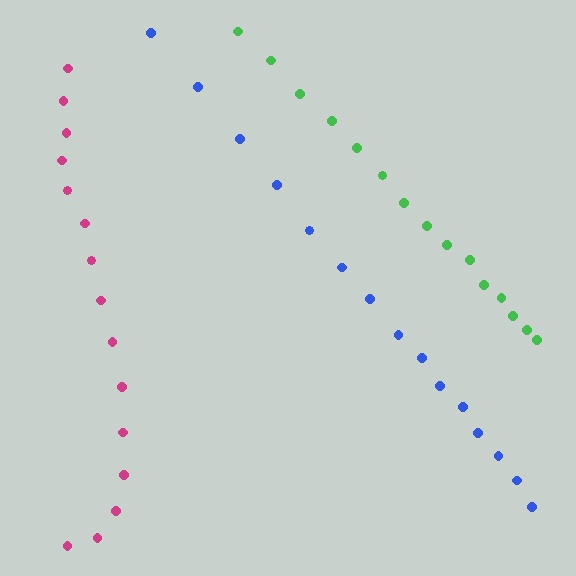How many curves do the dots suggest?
There are 3 distinct paths.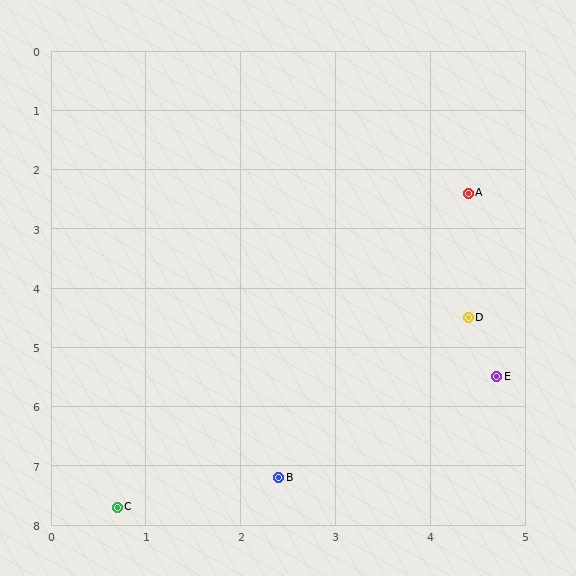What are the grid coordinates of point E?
Point E is at approximately (4.7, 5.5).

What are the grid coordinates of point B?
Point B is at approximately (2.4, 7.2).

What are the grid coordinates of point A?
Point A is at approximately (4.4, 2.4).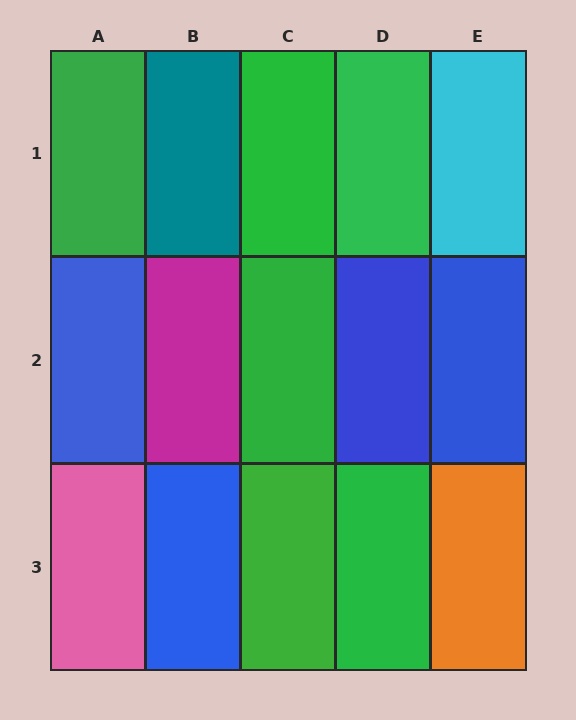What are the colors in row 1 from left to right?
Green, teal, green, green, cyan.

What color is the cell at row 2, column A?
Blue.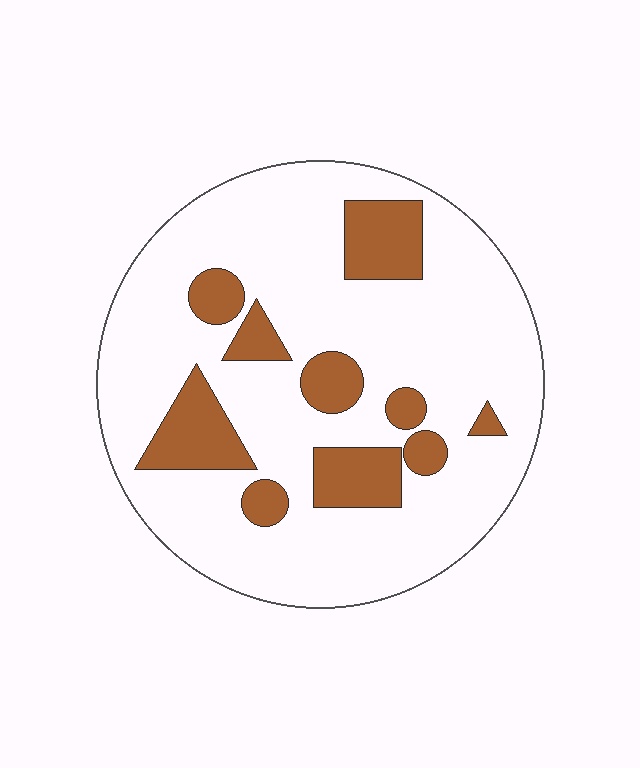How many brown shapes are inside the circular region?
10.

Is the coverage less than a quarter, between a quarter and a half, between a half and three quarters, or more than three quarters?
Less than a quarter.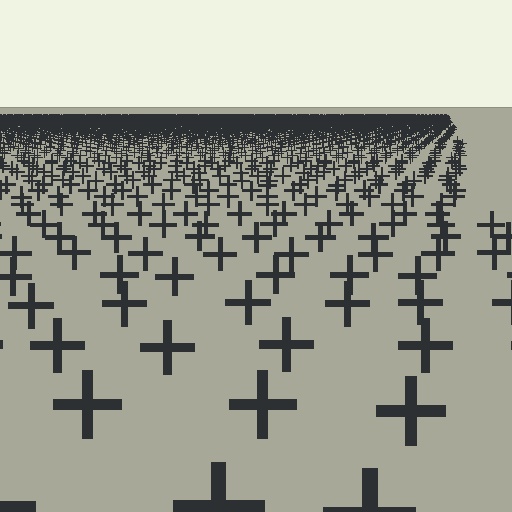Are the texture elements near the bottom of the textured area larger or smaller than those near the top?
Larger. Near the bottom, elements are closer to the viewer and appear at a bigger on-screen size.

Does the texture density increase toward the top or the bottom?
Density increases toward the top.